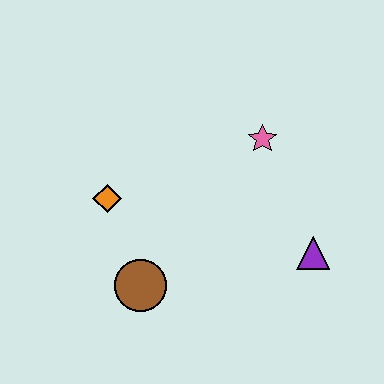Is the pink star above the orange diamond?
Yes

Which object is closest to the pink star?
The purple triangle is closest to the pink star.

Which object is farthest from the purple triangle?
The orange diamond is farthest from the purple triangle.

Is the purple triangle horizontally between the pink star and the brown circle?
No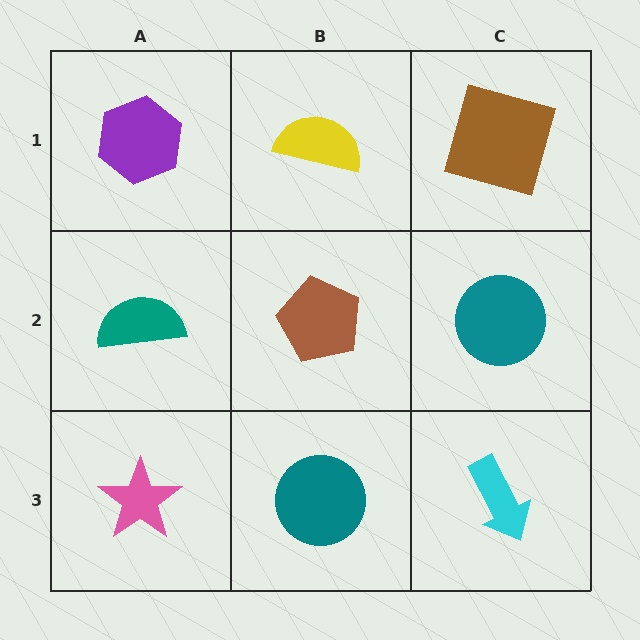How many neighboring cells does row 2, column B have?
4.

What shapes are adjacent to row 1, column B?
A brown pentagon (row 2, column B), a purple hexagon (row 1, column A), a brown square (row 1, column C).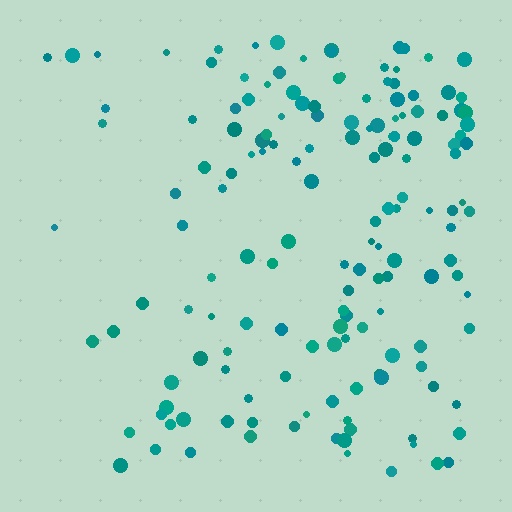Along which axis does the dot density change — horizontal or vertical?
Horizontal.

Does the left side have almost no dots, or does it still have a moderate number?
Still a moderate number, just noticeably fewer than the right.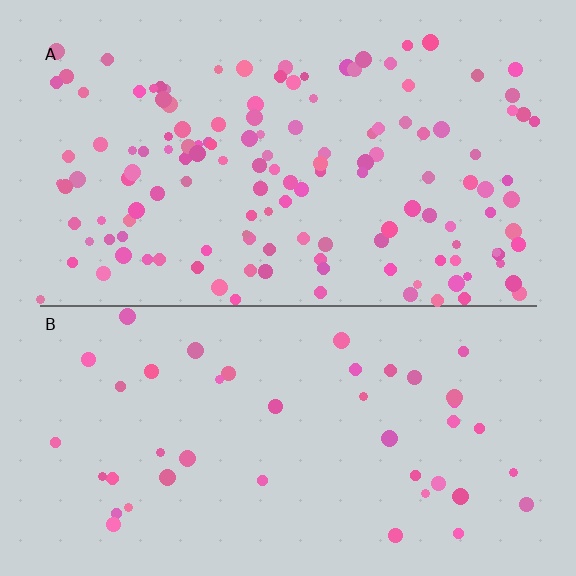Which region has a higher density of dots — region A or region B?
A (the top).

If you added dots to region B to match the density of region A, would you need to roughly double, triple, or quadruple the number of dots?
Approximately triple.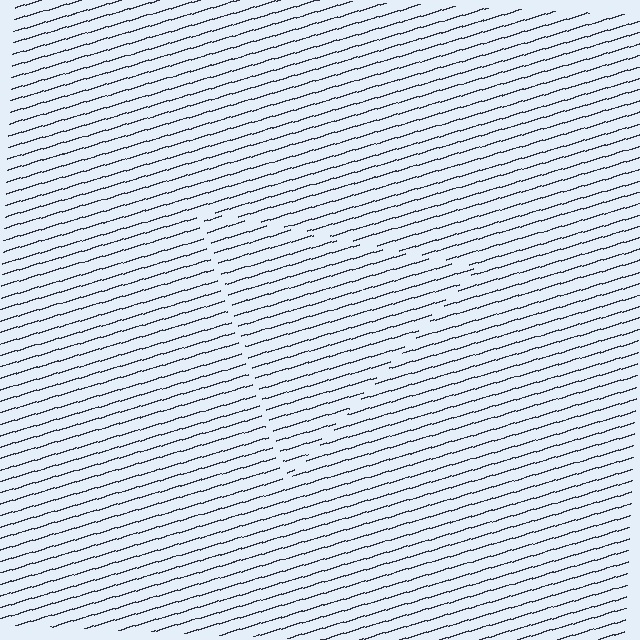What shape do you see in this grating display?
An illusory triangle. The interior of the shape contains the same grating, shifted by half a period — the contour is defined by the phase discontinuity where line-ends from the inner and outer gratings abut.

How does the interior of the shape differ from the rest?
The interior of the shape contains the same grating, shifted by half a period — the contour is defined by the phase discontinuity where line-ends from the inner and outer gratings abut.